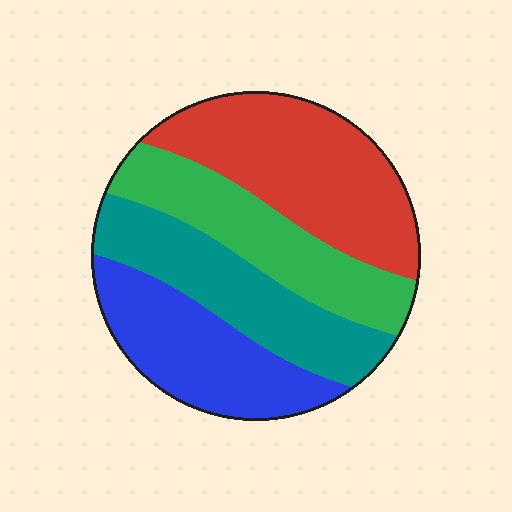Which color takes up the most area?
Red, at roughly 30%.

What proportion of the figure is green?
Green covers 22% of the figure.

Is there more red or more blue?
Red.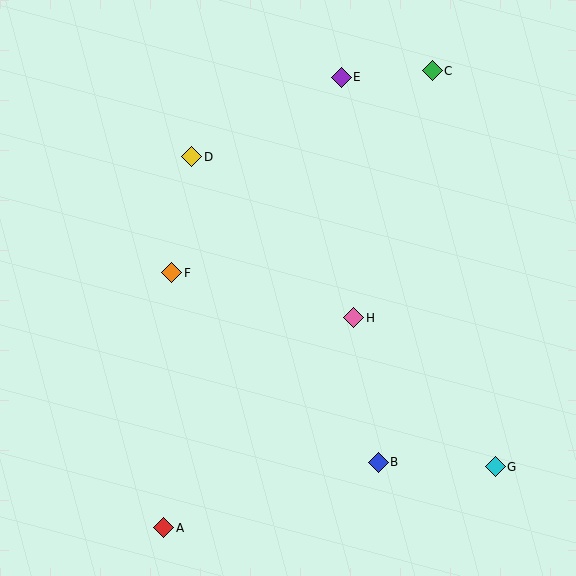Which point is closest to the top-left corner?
Point D is closest to the top-left corner.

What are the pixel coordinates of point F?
Point F is at (172, 273).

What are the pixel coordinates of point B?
Point B is at (378, 462).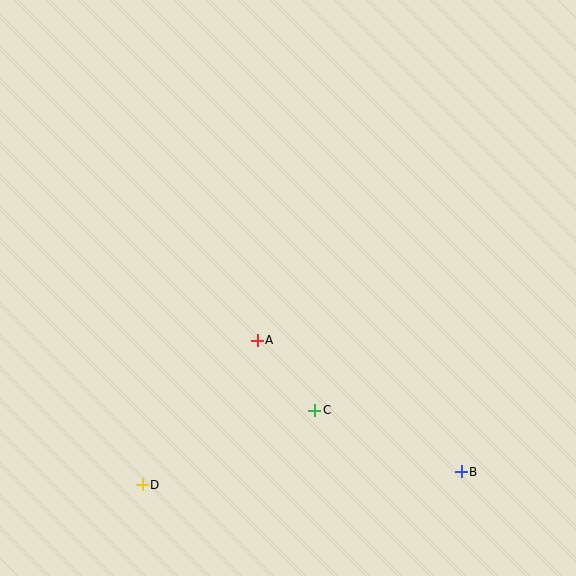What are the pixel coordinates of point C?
Point C is at (315, 410).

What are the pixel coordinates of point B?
Point B is at (461, 472).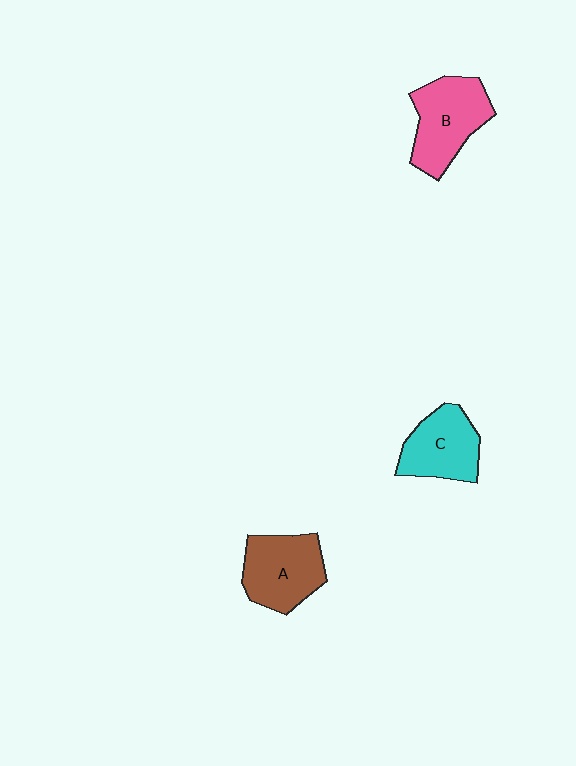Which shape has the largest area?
Shape B (pink).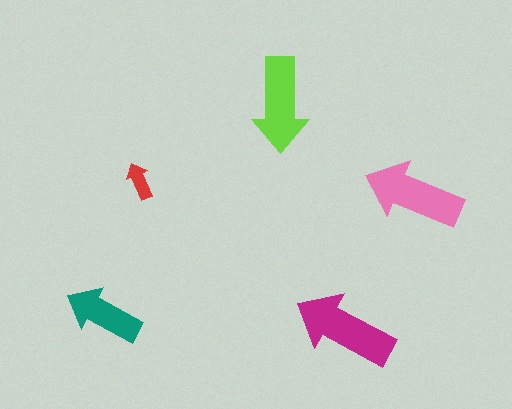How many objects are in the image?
There are 5 objects in the image.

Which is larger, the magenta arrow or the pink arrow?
The magenta one.